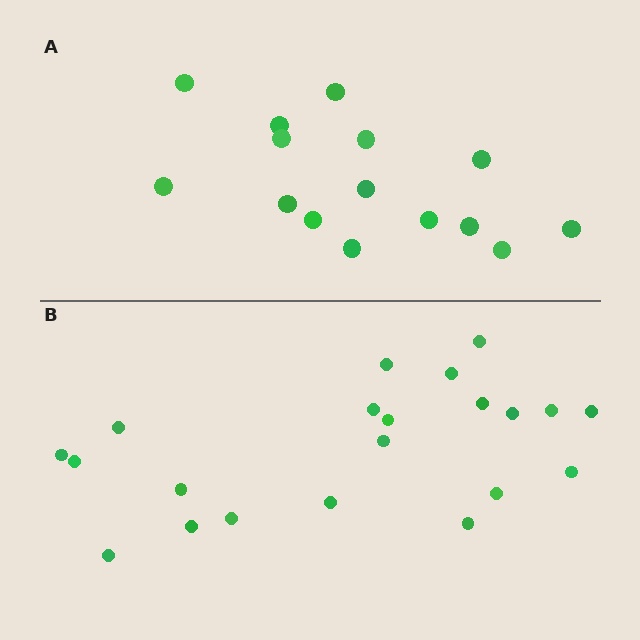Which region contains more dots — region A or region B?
Region B (the bottom region) has more dots.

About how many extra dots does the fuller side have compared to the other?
Region B has about 6 more dots than region A.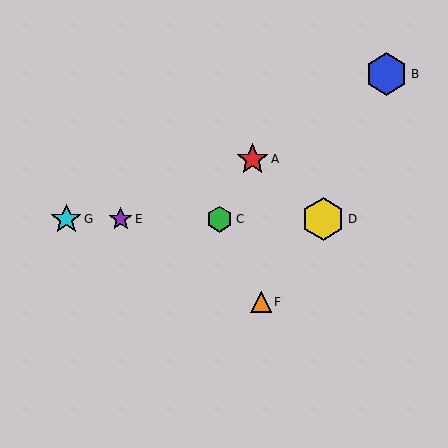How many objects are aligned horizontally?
4 objects (C, D, E, G) are aligned horizontally.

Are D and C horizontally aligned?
Yes, both are at y≈219.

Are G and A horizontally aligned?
No, G is at y≈219 and A is at y≈159.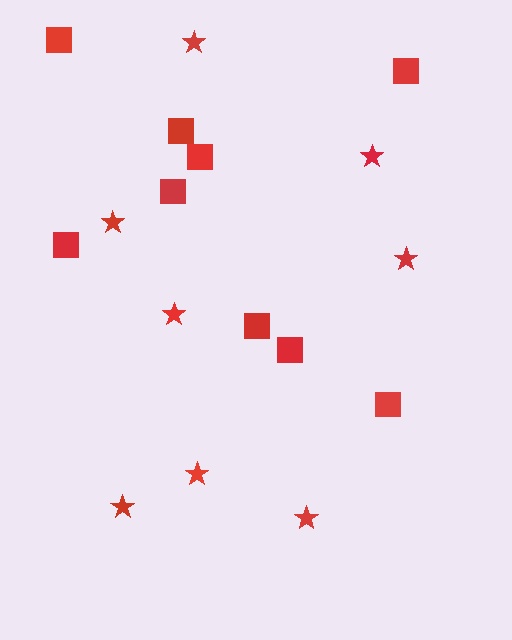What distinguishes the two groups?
There are 2 groups: one group of squares (9) and one group of stars (8).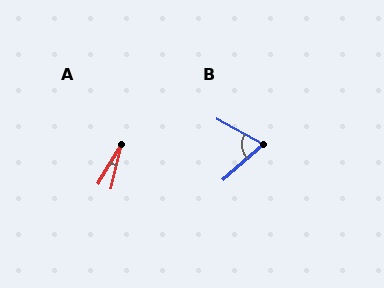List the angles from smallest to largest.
A (17°), B (70°).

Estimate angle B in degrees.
Approximately 70 degrees.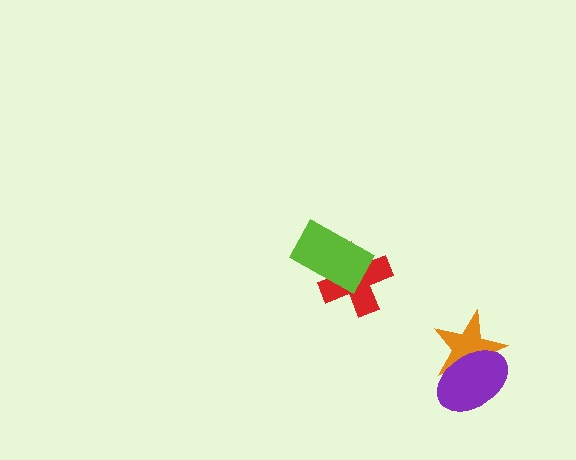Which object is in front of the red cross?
The lime rectangle is in front of the red cross.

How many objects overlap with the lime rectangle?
1 object overlaps with the lime rectangle.